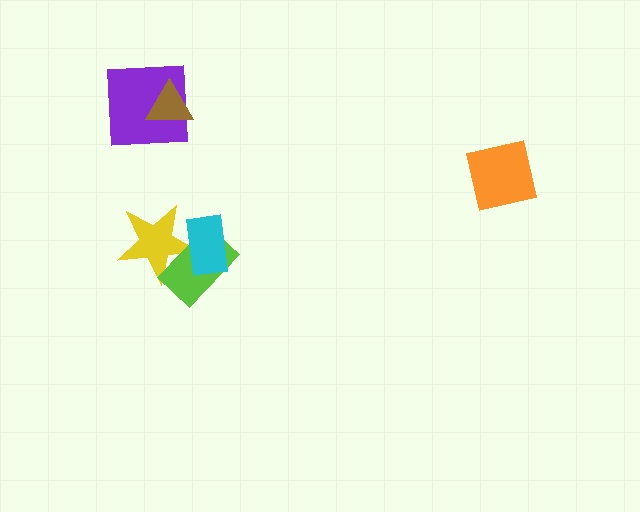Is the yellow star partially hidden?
Yes, it is partially covered by another shape.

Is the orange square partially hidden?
No, no other shape covers it.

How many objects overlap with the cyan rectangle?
2 objects overlap with the cyan rectangle.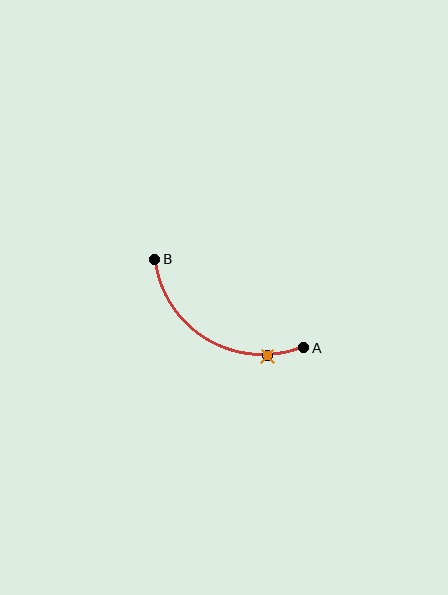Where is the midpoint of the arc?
The arc midpoint is the point on the curve farthest from the straight line joining A and B. It sits below that line.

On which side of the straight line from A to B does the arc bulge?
The arc bulges below the straight line connecting A and B.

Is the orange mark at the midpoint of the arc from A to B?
No. The orange mark lies on the arc but is closer to endpoint A. The arc midpoint would be at the point on the curve equidistant along the arc from both A and B.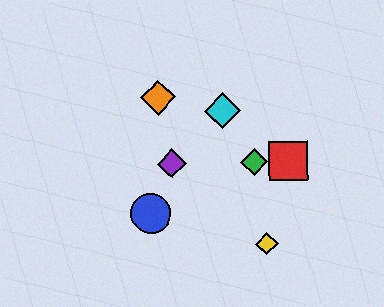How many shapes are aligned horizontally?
3 shapes (the red square, the green diamond, the purple diamond) are aligned horizontally.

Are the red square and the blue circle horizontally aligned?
No, the red square is at y≈161 and the blue circle is at y≈213.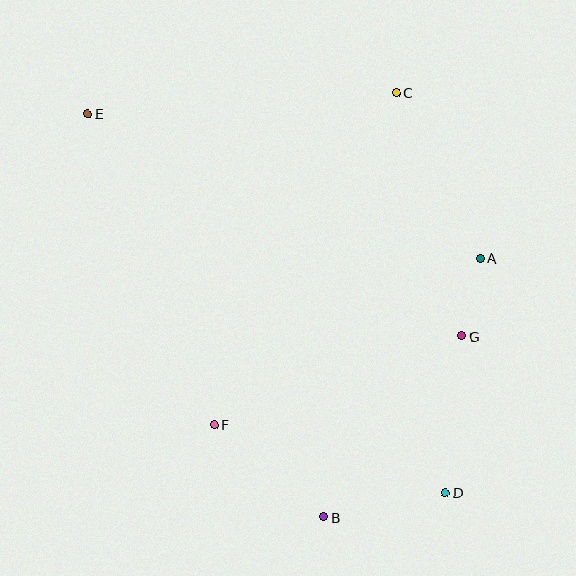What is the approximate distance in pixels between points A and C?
The distance between A and C is approximately 186 pixels.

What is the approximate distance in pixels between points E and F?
The distance between E and F is approximately 336 pixels.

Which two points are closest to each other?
Points A and G are closest to each other.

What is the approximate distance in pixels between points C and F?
The distance between C and F is approximately 379 pixels.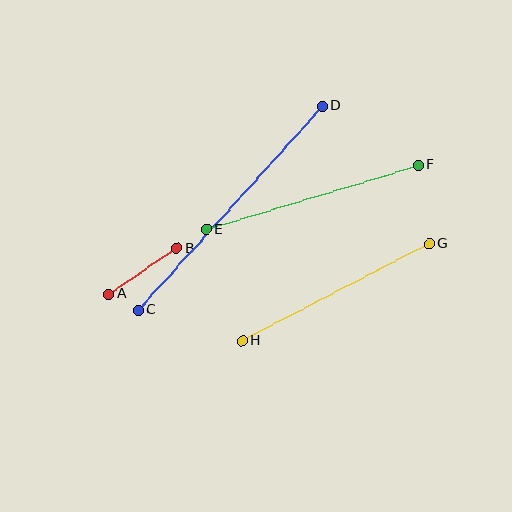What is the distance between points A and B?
The distance is approximately 82 pixels.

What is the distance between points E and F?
The distance is approximately 221 pixels.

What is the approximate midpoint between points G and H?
The midpoint is at approximately (335, 292) pixels.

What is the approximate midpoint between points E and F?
The midpoint is at approximately (312, 197) pixels.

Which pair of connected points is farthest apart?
Points C and D are farthest apart.